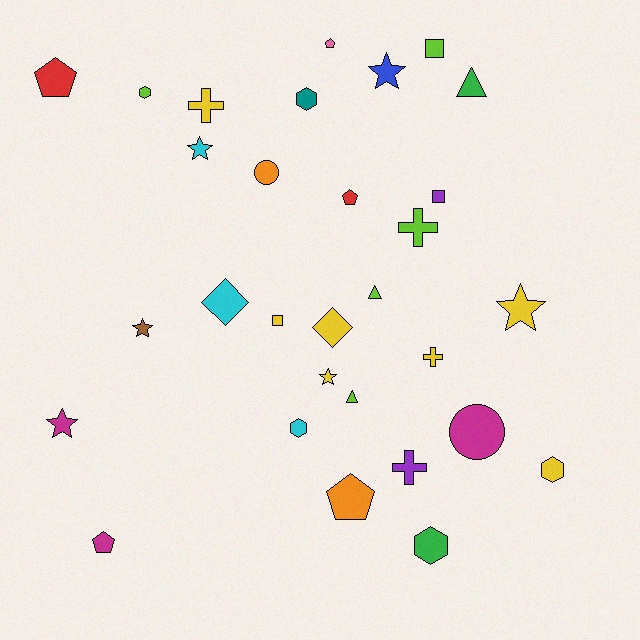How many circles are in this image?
There are 2 circles.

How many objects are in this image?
There are 30 objects.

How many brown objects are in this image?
There is 1 brown object.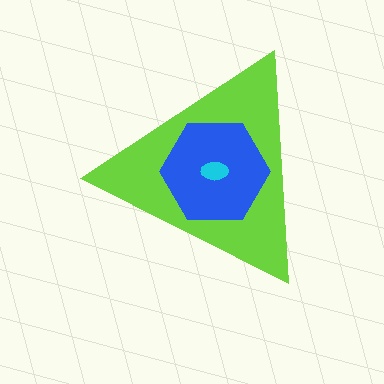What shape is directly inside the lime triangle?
The blue hexagon.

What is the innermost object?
The cyan ellipse.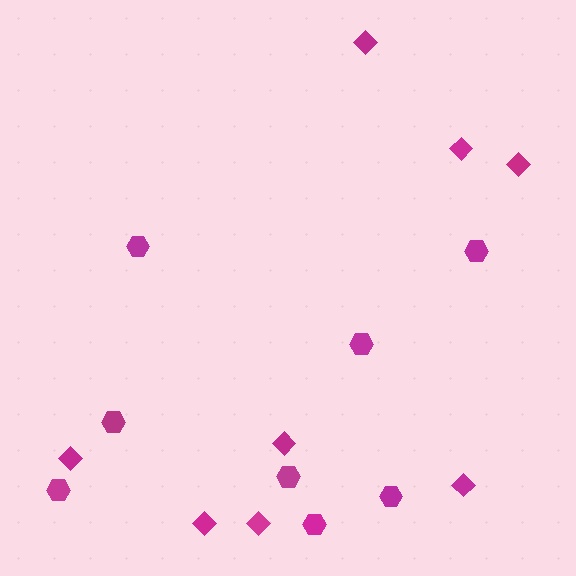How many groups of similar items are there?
There are 2 groups: one group of diamonds (8) and one group of hexagons (8).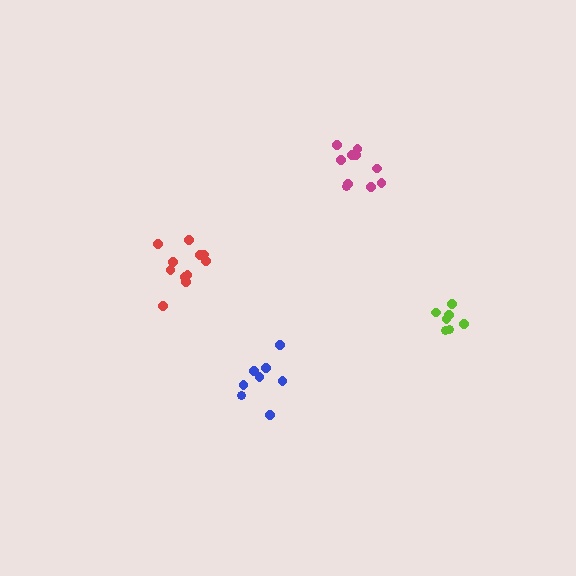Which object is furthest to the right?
The lime cluster is rightmost.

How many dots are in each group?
Group 1: 11 dots, Group 2: 7 dots, Group 3: 8 dots, Group 4: 10 dots (36 total).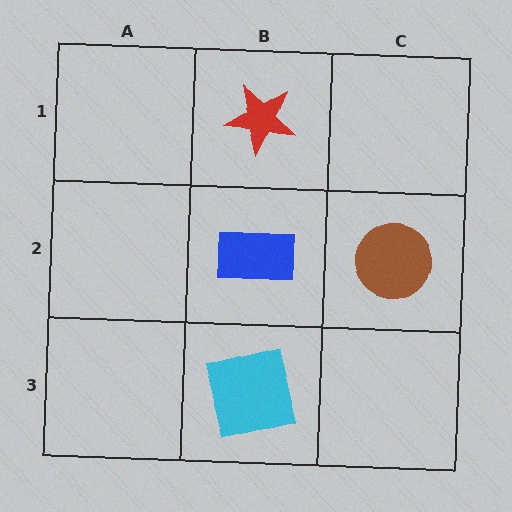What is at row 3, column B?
A cyan square.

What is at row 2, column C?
A brown circle.